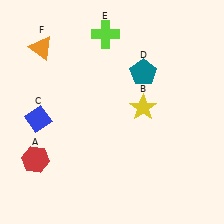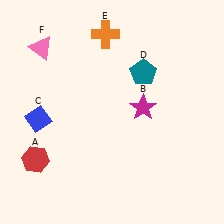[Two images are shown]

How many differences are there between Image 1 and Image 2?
There are 3 differences between the two images.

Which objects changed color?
B changed from yellow to magenta. E changed from lime to orange. F changed from orange to pink.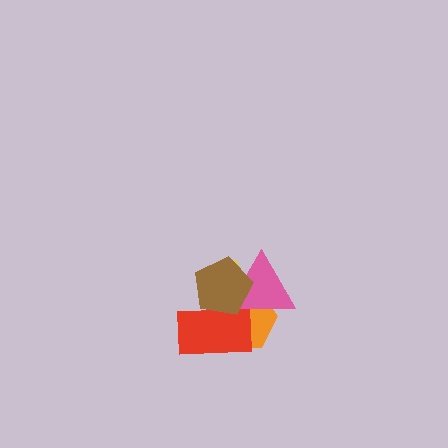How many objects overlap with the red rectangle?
4 objects overlap with the red rectangle.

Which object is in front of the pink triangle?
The brown pentagon is in front of the pink triangle.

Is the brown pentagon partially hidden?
No, no other shape covers it.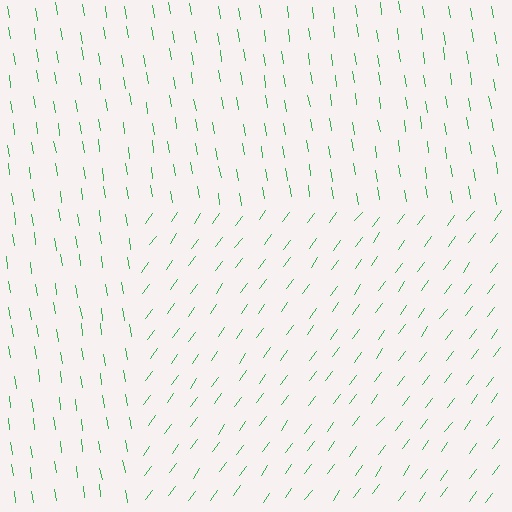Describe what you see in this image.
The image is filled with small green line segments. A rectangle region in the image has lines oriented differently from the surrounding lines, creating a visible texture boundary.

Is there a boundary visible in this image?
Yes, there is a texture boundary formed by a change in line orientation.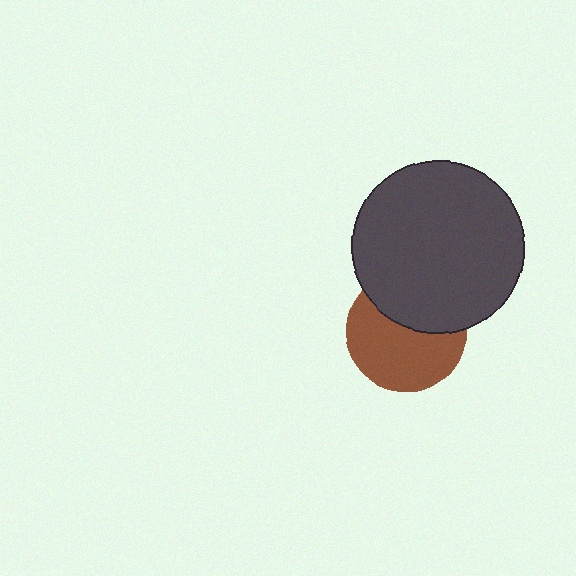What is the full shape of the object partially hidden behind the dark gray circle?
The partially hidden object is a brown circle.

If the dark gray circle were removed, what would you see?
You would see the complete brown circle.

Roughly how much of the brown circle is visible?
About half of it is visible (roughly 61%).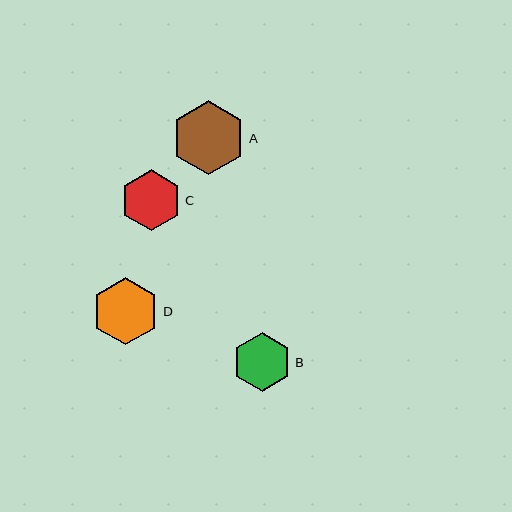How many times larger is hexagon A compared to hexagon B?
Hexagon A is approximately 1.2 times the size of hexagon B.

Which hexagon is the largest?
Hexagon A is the largest with a size of approximately 74 pixels.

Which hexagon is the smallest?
Hexagon B is the smallest with a size of approximately 60 pixels.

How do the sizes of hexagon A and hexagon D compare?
Hexagon A and hexagon D are approximately the same size.